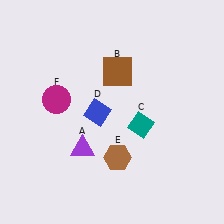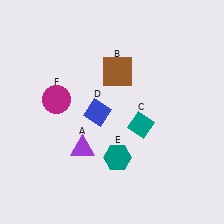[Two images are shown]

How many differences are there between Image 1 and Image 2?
There is 1 difference between the two images.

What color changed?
The hexagon (E) changed from brown in Image 1 to teal in Image 2.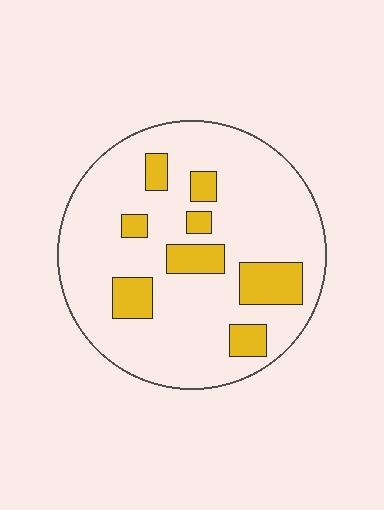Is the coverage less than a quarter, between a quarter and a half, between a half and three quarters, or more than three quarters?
Less than a quarter.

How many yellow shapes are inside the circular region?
8.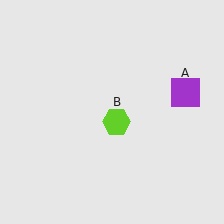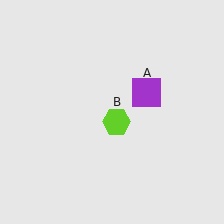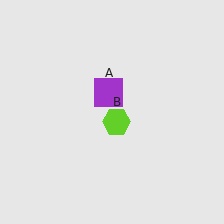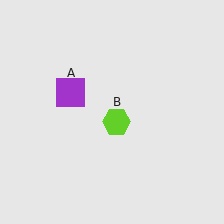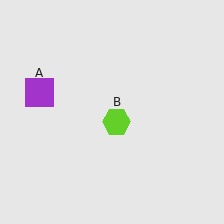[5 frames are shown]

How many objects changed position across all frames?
1 object changed position: purple square (object A).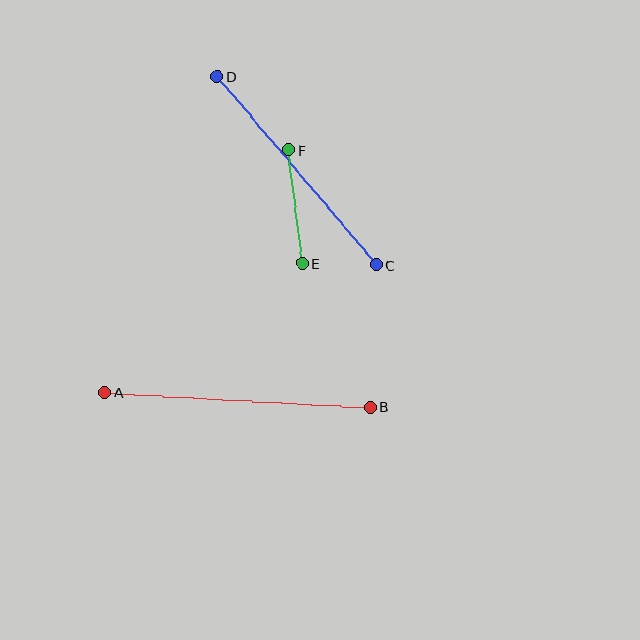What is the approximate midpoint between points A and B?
The midpoint is at approximately (238, 400) pixels.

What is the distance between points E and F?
The distance is approximately 114 pixels.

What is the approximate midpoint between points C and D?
The midpoint is at approximately (297, 171) pixels.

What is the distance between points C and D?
The distance is approximately 247 pixels.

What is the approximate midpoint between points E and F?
The midpoint is at approximately (296, 207) pixels.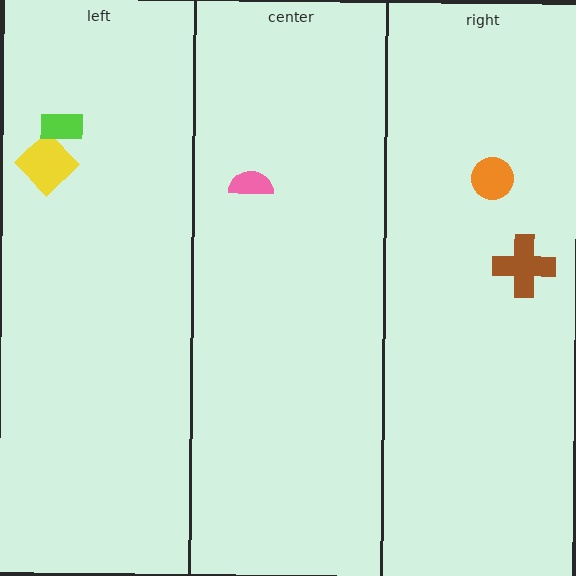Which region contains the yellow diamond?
The left region.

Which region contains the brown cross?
The right region.